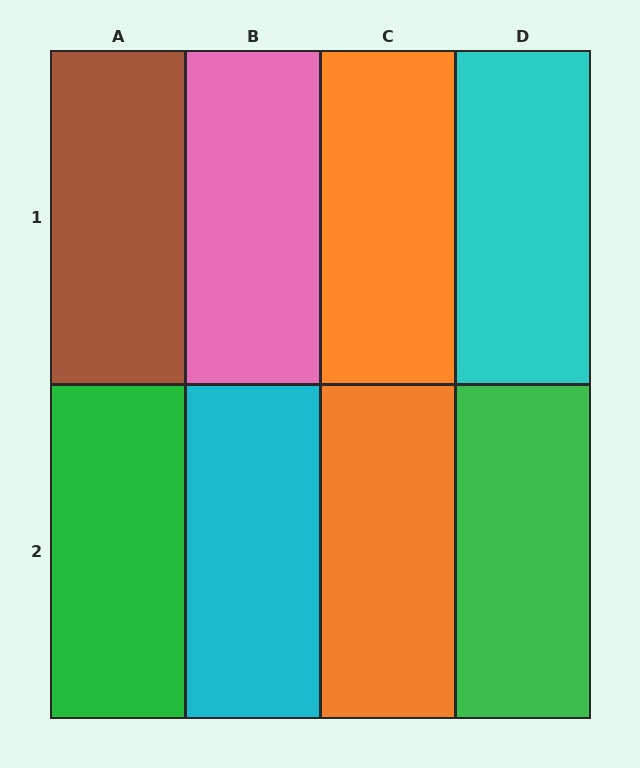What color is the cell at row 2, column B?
Cyan.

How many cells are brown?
1 cell is brown.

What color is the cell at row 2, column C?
Orange.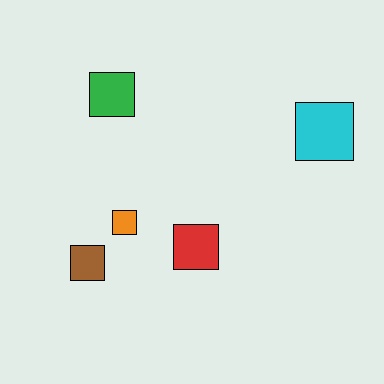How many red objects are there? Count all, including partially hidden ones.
There is 1 red object.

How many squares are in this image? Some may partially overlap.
There are 5 squares.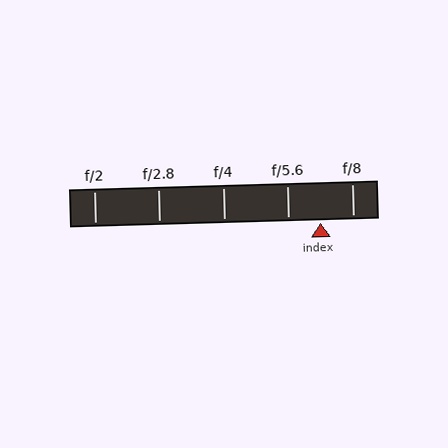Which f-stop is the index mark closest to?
The index mark is closest to f/5.6.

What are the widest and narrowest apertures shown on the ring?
The widest aperture shown is f/2 and the narrowest is f/8.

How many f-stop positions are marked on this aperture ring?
There are 5 f-stop positions marked.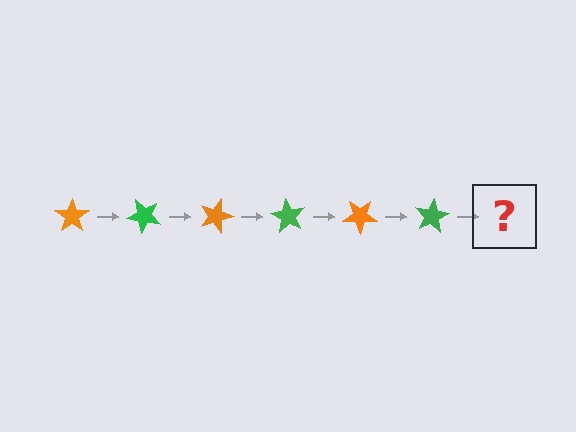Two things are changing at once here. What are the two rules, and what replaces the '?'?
The two rules are that it rotates 45 degrees each step and the color cycles through orange and green. The '?' should be an orange star, rotated 270 degrees from the start.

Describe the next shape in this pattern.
It should be an orange star, rotated 270 degrees from the start.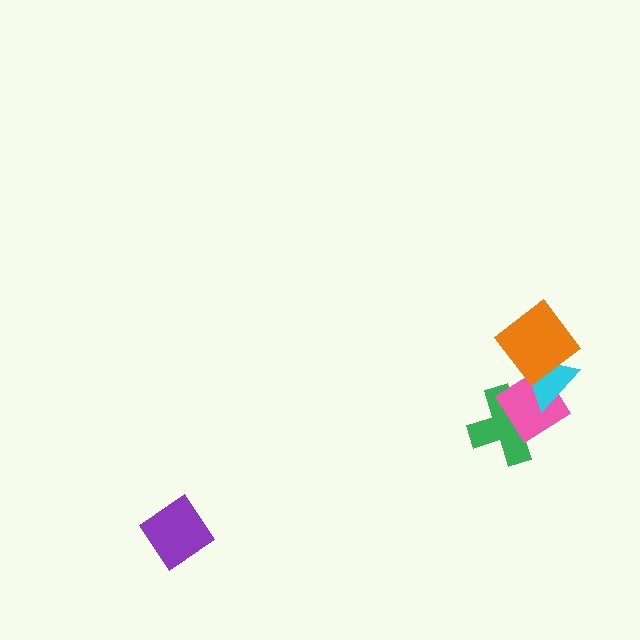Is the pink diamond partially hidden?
Yes, it is partially covered by another shape.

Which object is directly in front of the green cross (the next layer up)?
The pink diamond is directly in front of the green cross.